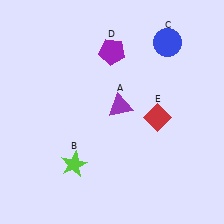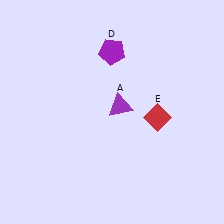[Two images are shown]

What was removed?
The blue circle (C), the lime star (B) were removed in Image 2.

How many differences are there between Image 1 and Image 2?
There are 2 differences between the two images.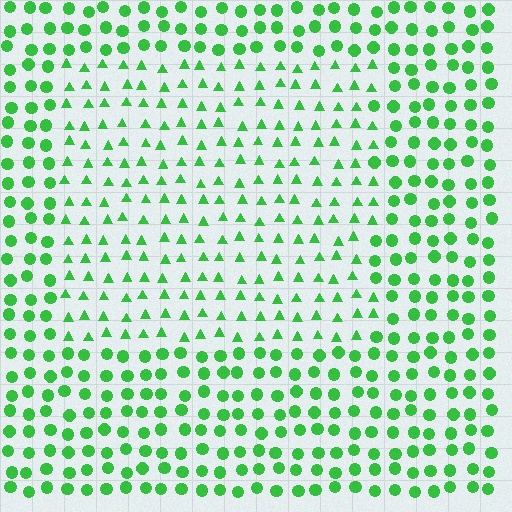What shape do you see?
I see a rectangle.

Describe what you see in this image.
The image is filled with small green elements arranged in a uniform grid. A rectangle-shaped region contains triangles, while the surrounding area contains circles. The boundary is defined purely by the change in element shape.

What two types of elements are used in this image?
The image uses triangles inside the rectangle region and circles outside it.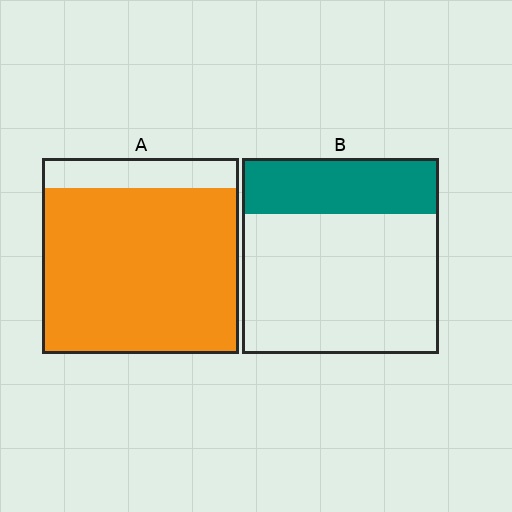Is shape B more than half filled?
No.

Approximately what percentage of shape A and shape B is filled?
A is approximately 85% and B is approximately 30%.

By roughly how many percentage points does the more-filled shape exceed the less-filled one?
By roughly 55 percentage points (A over B).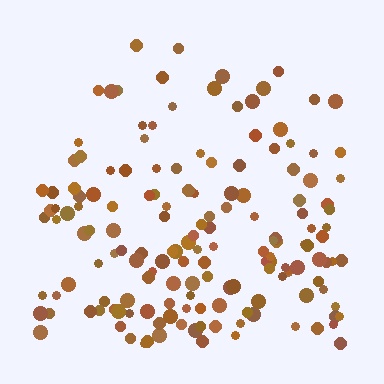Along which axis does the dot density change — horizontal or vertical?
Vertical.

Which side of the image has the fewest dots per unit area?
The top.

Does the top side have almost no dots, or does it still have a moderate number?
Still a moderate number, just noticeably fewer than the bottom.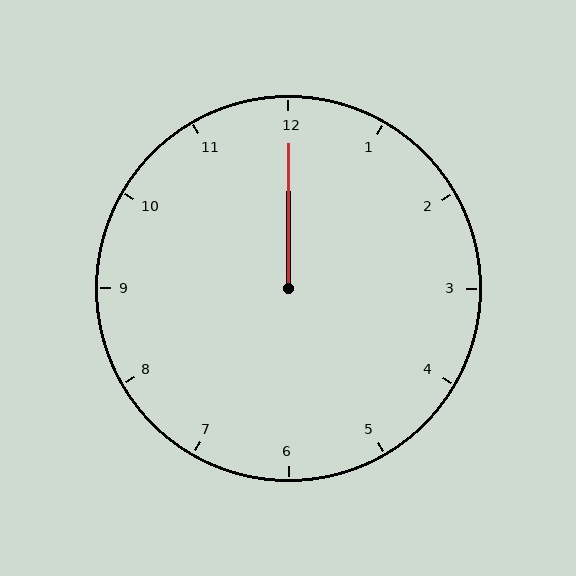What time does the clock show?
12:00.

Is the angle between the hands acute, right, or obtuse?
It is acute.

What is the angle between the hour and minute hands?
Approximately 0 degrees.